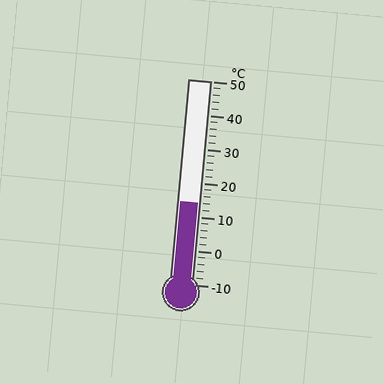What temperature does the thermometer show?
The thermometer shows approximately 14°C.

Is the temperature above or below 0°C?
The temperature is above 0°C.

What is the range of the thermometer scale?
The thermometer scale ranges from -10°C to 50°C.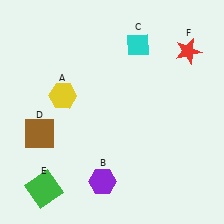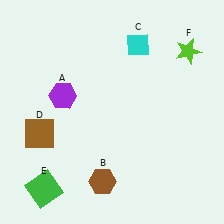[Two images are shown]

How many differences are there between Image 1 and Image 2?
There are 3 differences between the two images.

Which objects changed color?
A changed from yellow to purple. B changed from purple to brown. F changed from red to lime.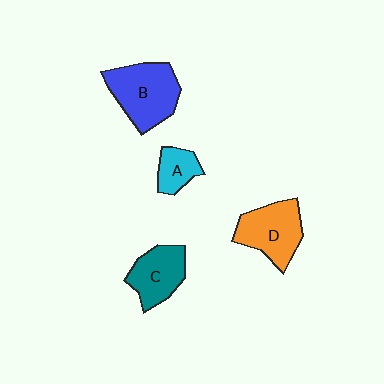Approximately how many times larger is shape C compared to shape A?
Approximately 1.7 times.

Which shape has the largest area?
Shape B (blue).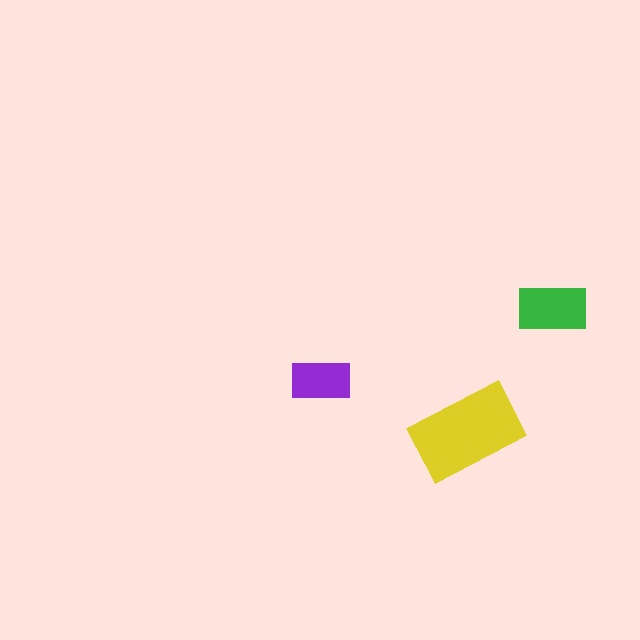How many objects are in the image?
There are 3 objects in the image.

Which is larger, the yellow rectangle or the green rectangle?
The yellow one.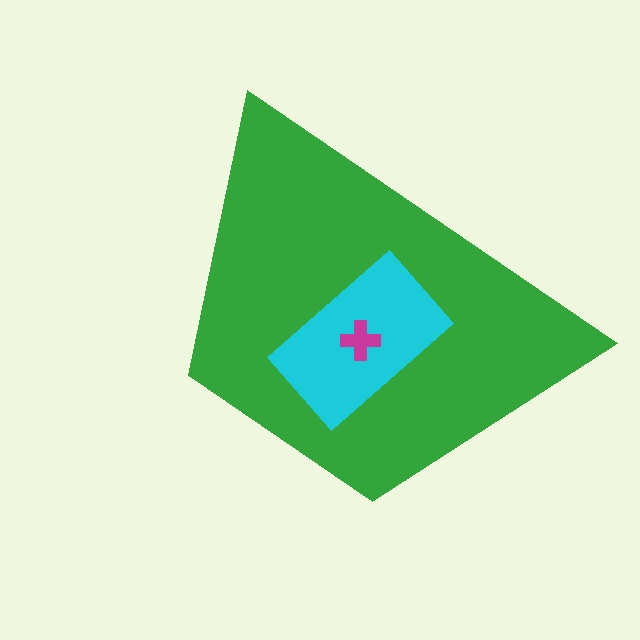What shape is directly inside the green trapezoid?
The cyan rectangle.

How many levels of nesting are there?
3.